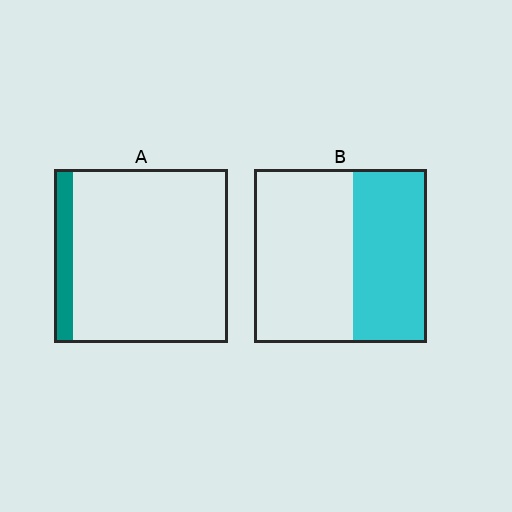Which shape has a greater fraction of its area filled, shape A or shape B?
Shape B.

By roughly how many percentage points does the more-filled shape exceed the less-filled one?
By roughly 30 percentage points (B over A).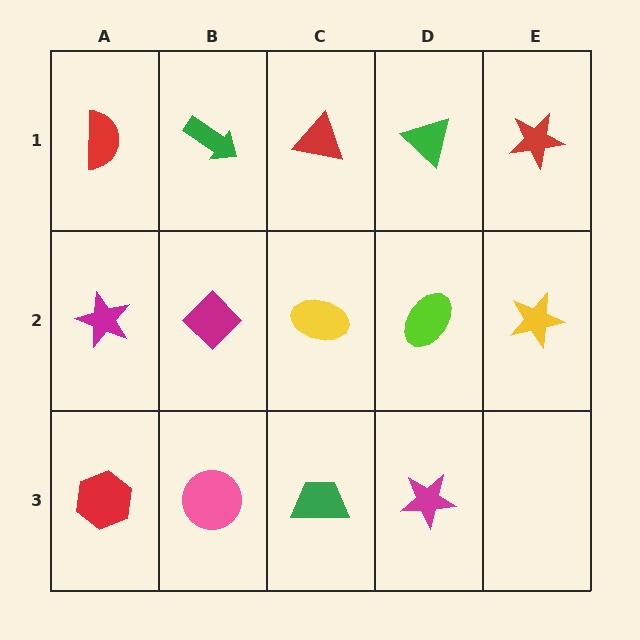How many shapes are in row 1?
5 shapes.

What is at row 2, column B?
A magenta diamond.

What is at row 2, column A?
A magenta star.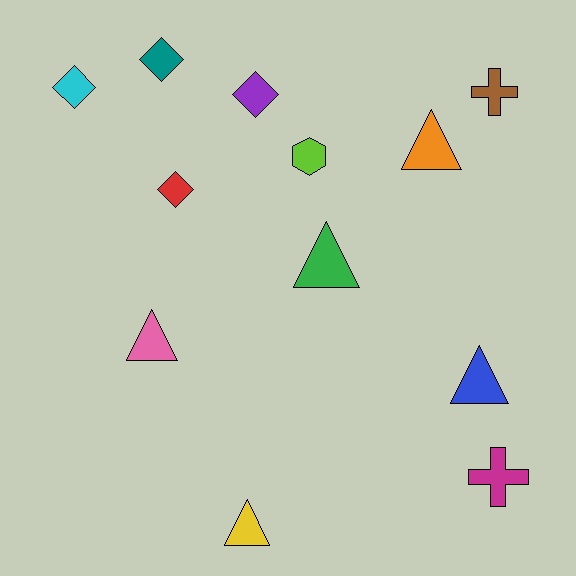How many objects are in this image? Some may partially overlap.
There are 12 objects.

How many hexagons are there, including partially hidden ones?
There is 1 hexagon.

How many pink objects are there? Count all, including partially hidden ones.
There is 1 pink object.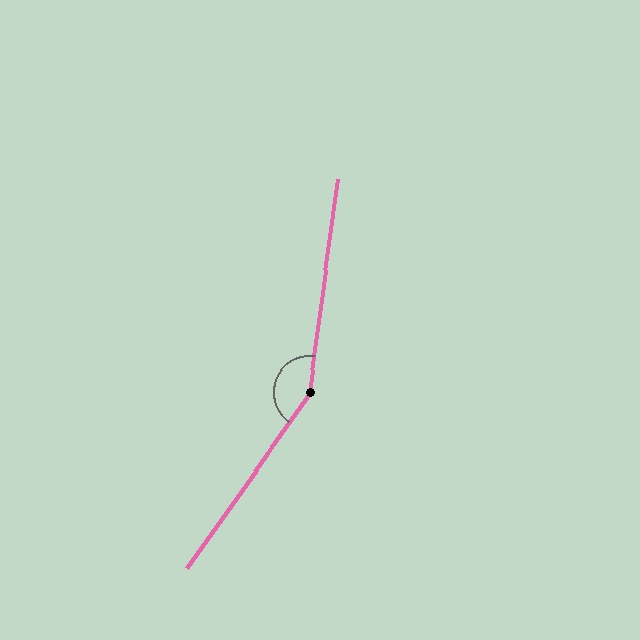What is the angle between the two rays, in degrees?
Approximately 152 degrees.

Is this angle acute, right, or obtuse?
It is obtuse.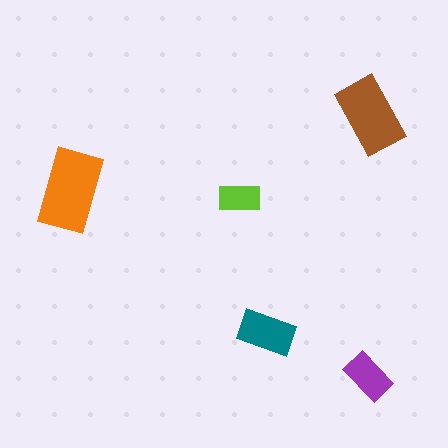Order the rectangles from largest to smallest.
the orange one, the brown one, the teal one, the purple one, the lime one.